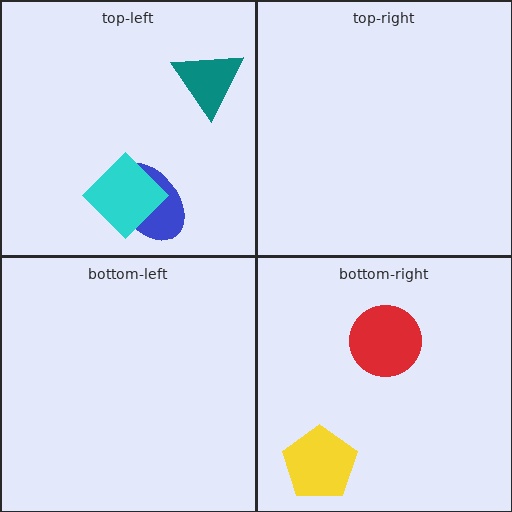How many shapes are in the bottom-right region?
2.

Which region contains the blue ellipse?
The top-left region.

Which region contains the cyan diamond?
The top-left region.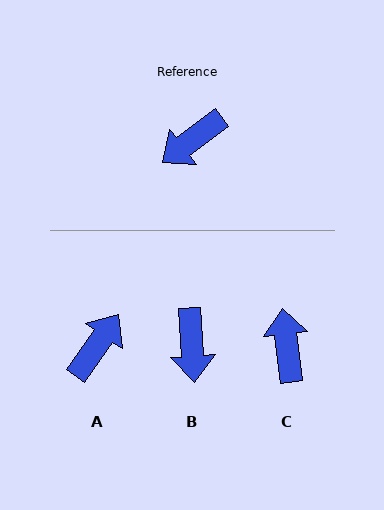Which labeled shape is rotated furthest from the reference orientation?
A, about 162 degrees away.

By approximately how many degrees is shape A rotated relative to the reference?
Approximately 162 degrees clockwise.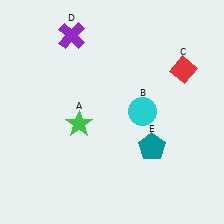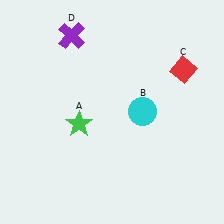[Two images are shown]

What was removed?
The teal pentagon (E) was removed in Image 2.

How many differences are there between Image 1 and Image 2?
There is 1 difference between the two images.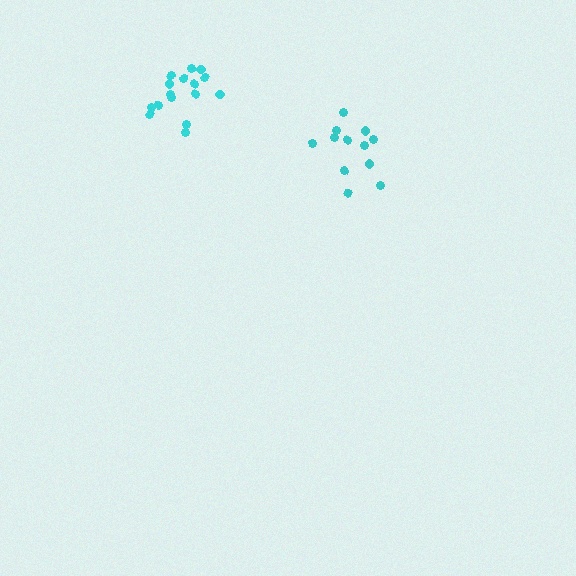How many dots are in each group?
Group 1: 12 dots, Group 2: 16 dots (28 total).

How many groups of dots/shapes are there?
There are 2 groups.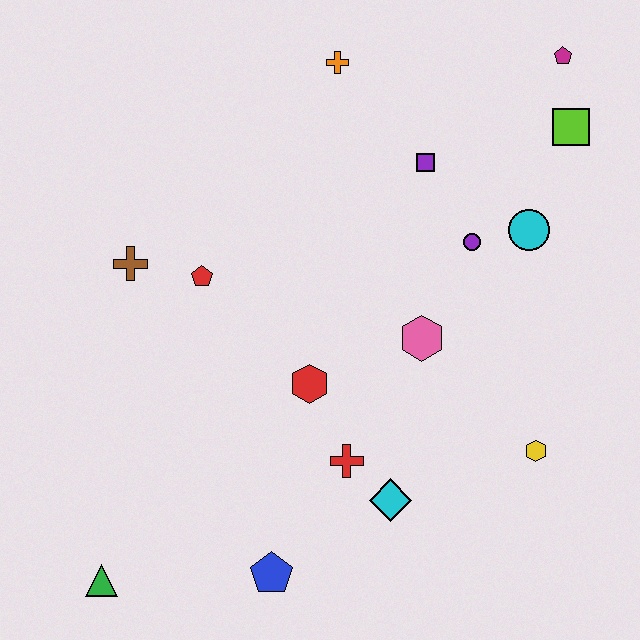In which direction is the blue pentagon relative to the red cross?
The blue pentagon is below the red cross.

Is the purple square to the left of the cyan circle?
Yes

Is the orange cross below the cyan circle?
No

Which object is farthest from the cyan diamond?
The magenta pentagon is farthest from the cyan diamond.